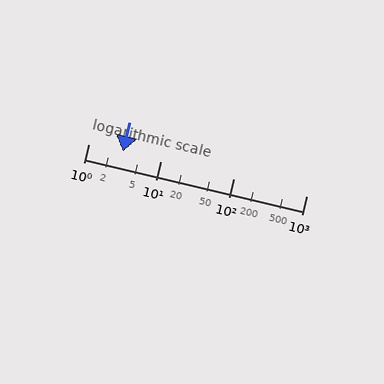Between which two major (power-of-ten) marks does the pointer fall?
The pointer is between 1 and 10.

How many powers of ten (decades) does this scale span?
The scale spans 3 decades, from 1 to 1000.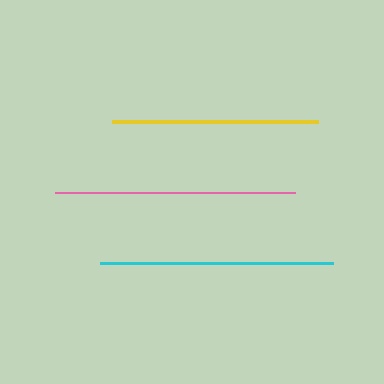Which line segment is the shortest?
The yellow line is the shortest at approximately 206 pixels.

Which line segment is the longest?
The pink line is the longest at approximately 239 pixels.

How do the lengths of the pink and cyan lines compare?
The pink and cyan lines are approximately the same length.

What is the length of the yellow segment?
The yellow segment is approximately 206 pixels long.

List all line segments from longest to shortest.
From longest to shortest: pink, cyan, yellow.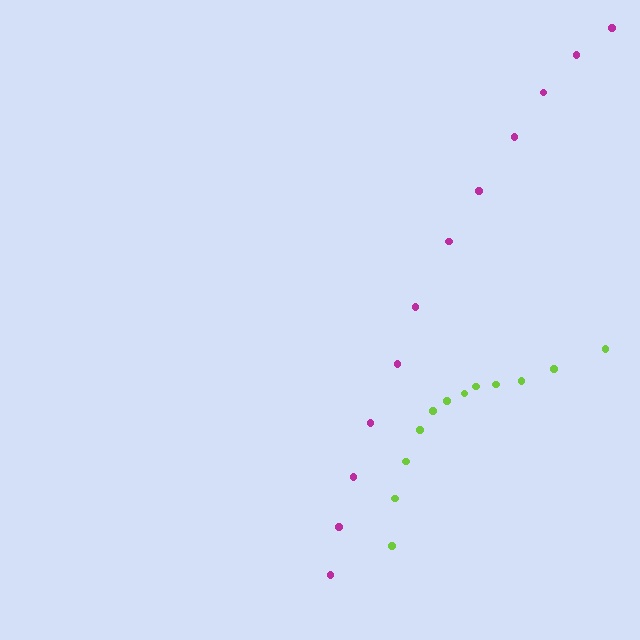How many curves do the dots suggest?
There are 2 distinct paths.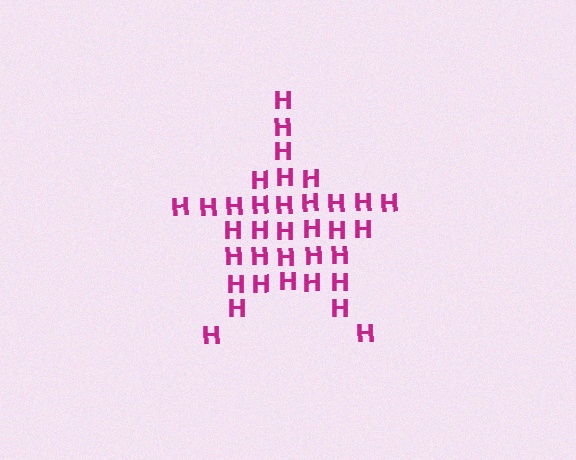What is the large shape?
The large shape is a star.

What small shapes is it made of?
It is made of small letter H's.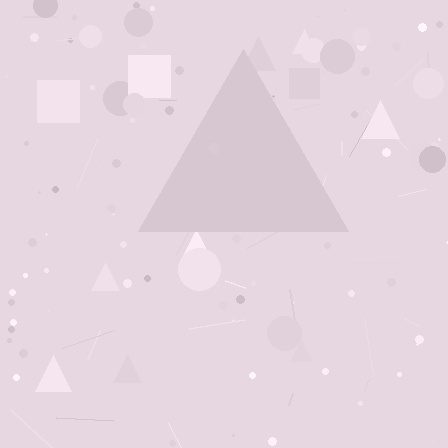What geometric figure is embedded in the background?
A triangle is embedded in the background.